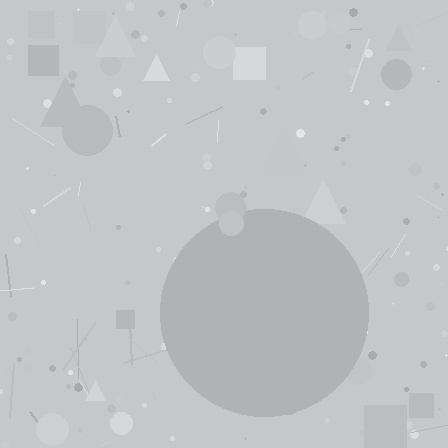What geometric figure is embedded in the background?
A circle is embedded in the background.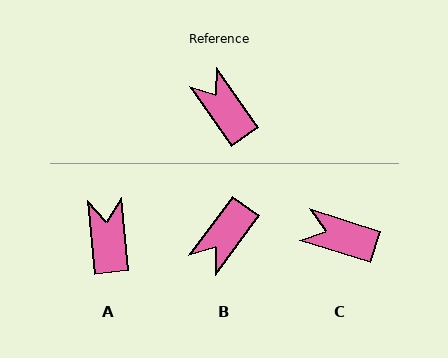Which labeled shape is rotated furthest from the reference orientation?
B, about 109 degrees away.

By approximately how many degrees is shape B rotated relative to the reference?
Approximately 109 degrees counter-clockwise.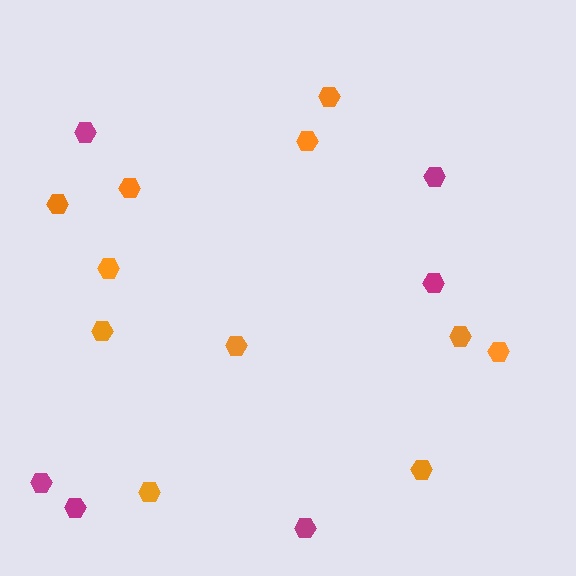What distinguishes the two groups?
There are 2 groups: one group of orange hexagons (11) and one group of magenta hexagons (6).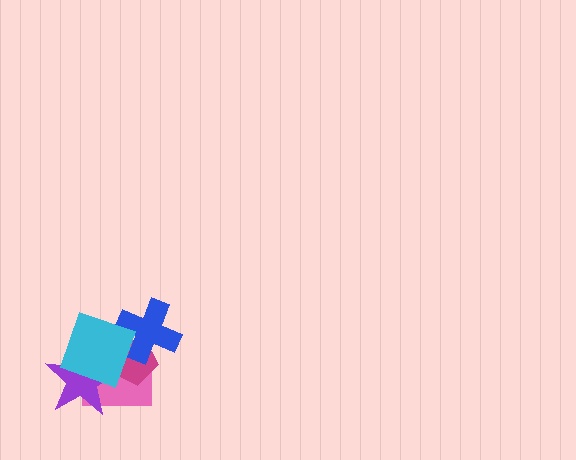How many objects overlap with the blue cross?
2 objects overlap with the blue cross.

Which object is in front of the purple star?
The cyan diamond is in front of the purple star.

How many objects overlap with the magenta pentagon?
4 objects overlap with the magenta pentagon.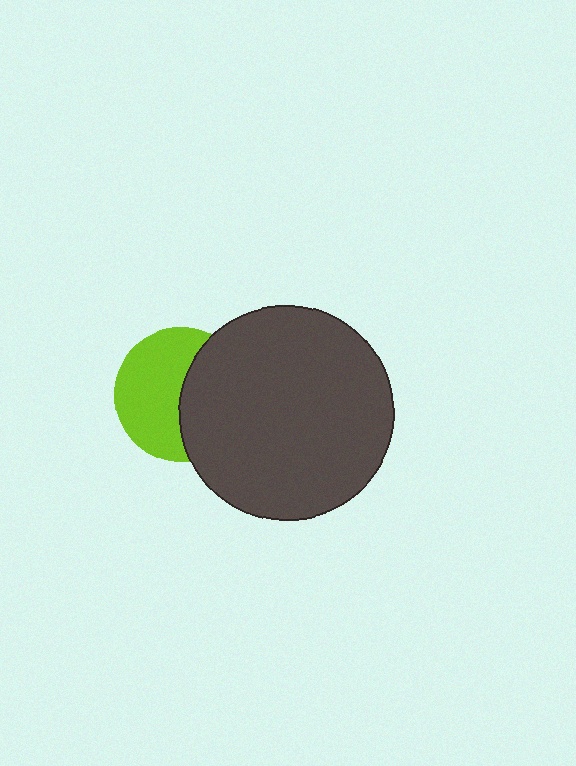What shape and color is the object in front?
The object in front is a dark gray circle.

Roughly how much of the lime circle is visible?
About half of it is visible (roughly 55%).